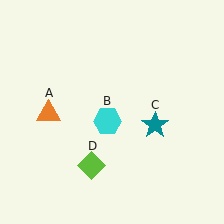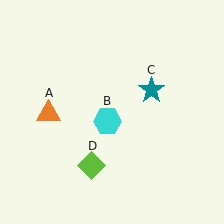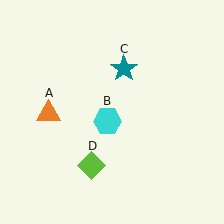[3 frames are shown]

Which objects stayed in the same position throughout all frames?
Orange triangle (object A) and cyan hexagon (object B) and lime diamond (object D) remained stationary.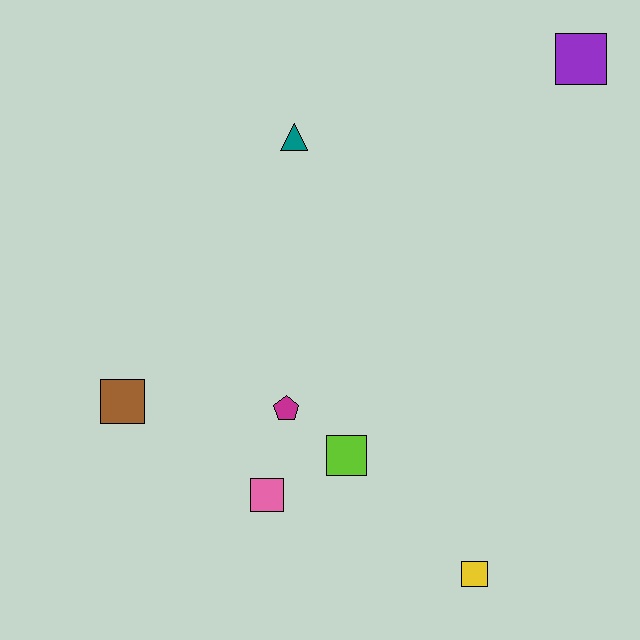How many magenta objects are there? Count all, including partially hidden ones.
There is 1 magenta object.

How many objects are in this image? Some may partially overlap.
There are 7 objects.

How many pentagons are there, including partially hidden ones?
There is 1 pentagon.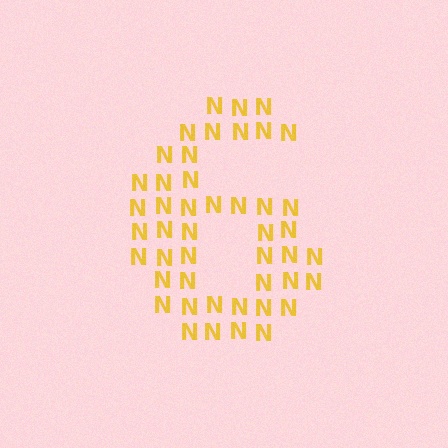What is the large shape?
The large shape is the digit 6.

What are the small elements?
The small elements are letter N's.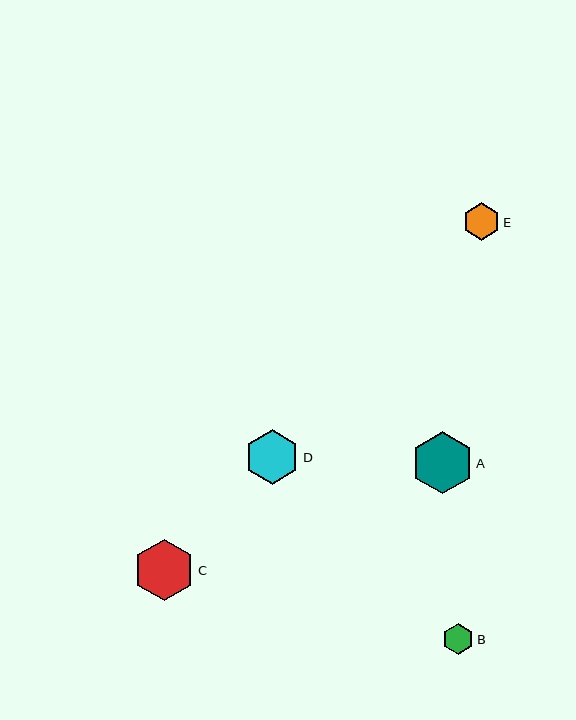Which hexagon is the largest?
Hexagon A is the largest with a size of approximately 62 pixels.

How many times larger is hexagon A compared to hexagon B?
Hexagon A is approximately 2.0 times the size of hexagon B.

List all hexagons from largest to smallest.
From largest to smallest: A, C, D, E, B.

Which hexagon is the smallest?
Hexagon B is the smallest with a size of approximately 31 pixels.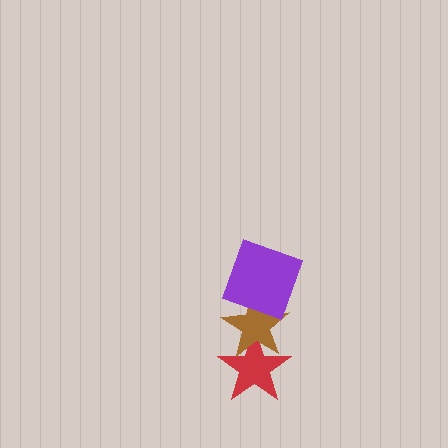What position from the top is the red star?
The red star is 3rd from the top.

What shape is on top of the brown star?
The purple square is on top of the brown star.